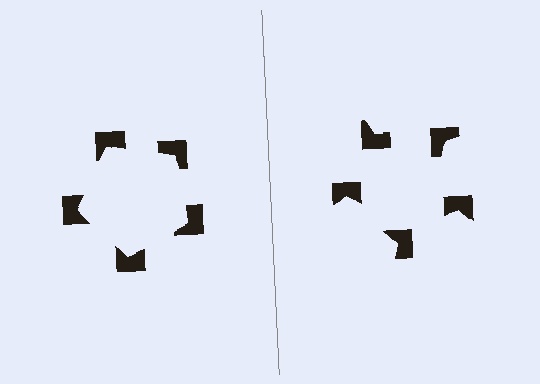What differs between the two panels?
The notched squares are positioned identically on both sides; only the wedge orientations differ. On the left they align to a pentagon; on the right they are misaligned.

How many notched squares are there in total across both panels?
10 — 5 on each side.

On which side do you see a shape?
An illusory pentagon appears on the left side. On the right side the wedge cuts are rotated, so no coherent shape forms.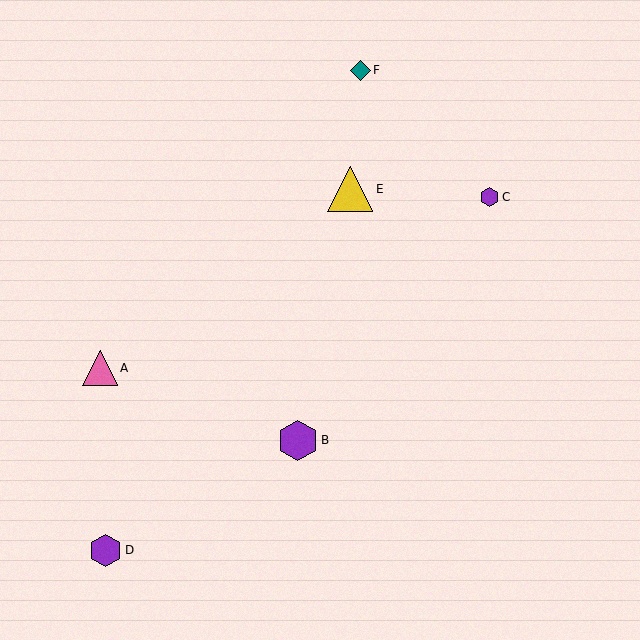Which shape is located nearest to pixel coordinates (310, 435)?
The purple hexagon (labeled B) at (298, 440) is nearest to that location.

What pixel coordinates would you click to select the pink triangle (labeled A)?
Click at (100, 368) to select the pink triangle A.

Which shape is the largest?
The yellow triangle (labeled E) is the largest.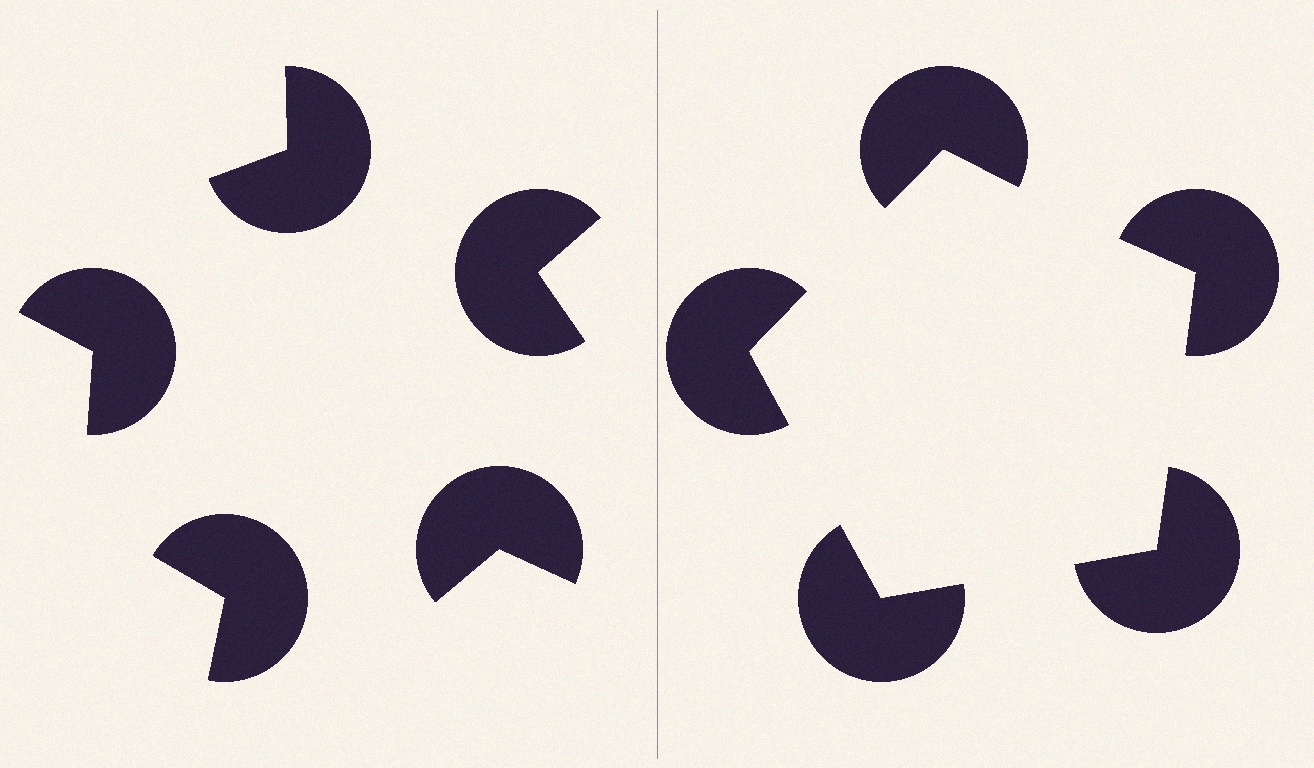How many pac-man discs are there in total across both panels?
10 — 5 on each side.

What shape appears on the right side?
An illusory pentagon.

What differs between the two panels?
The pac-man discs are positioned identically on both sides; only the wedge orientations differ. On the right they align to a pentagon; on the left they are misaligned.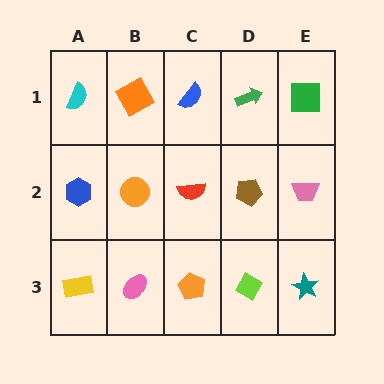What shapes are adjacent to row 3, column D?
A brown pentagon (row 2, column D), an orange pentagon (row 3, column C), a teal star (row 3, column E).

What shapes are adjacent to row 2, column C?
A blue semicircle (row 1, column C), an orange pentagon (row 3, column C), an orange circle (row 2, column B), a brown pentagon (row 2, column D).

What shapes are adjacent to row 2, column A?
A cyan semicircle (row 1, column A), a yellow rectangle (row 3, column A), an orange circle (row 2, column B).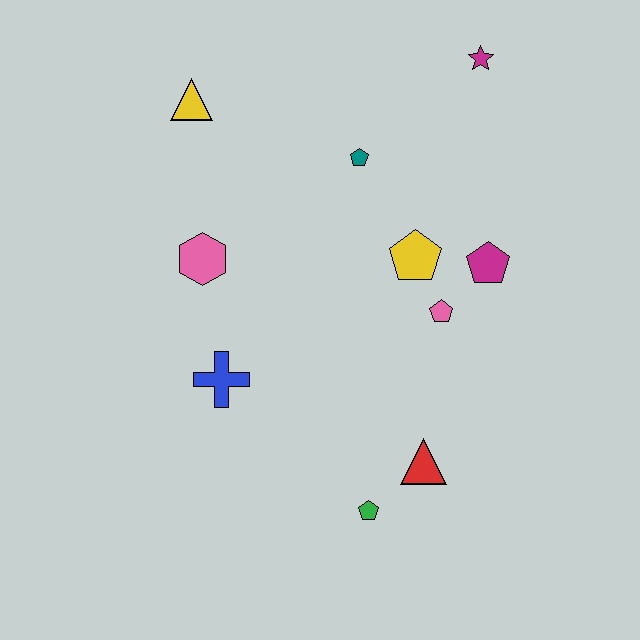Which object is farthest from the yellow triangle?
The green pentagon is farthest from the yellow triangle.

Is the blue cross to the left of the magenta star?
Yes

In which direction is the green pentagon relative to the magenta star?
The green pentagon is below the magenta star.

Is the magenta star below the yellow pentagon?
No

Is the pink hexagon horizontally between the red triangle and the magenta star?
No